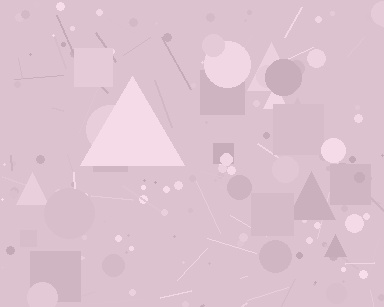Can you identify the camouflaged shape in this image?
The camouflaged shape is a triangle.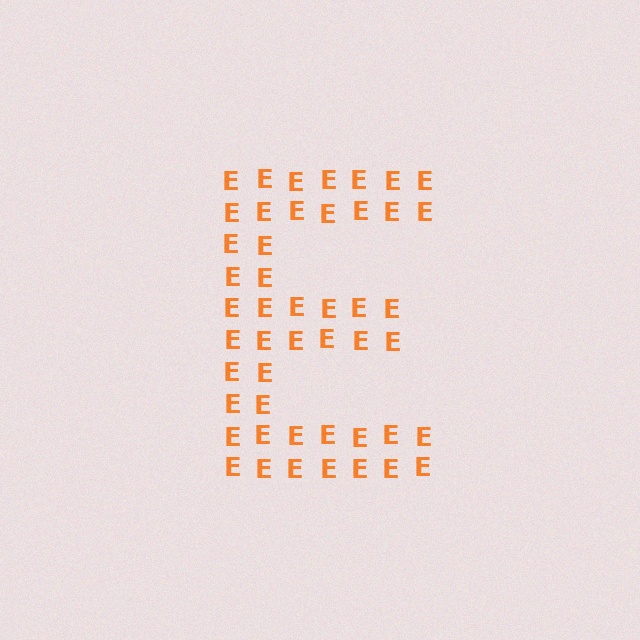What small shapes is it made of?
It is made of small letter E's.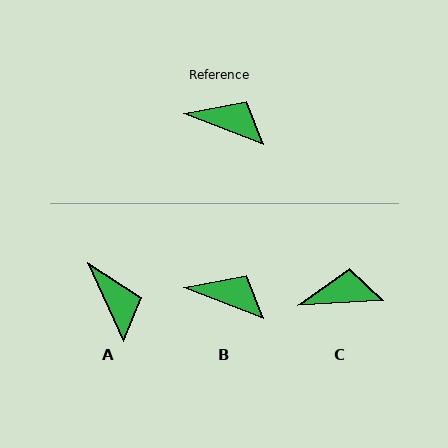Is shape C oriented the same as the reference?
No, it is off by about 25 degrees.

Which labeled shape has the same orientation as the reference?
B.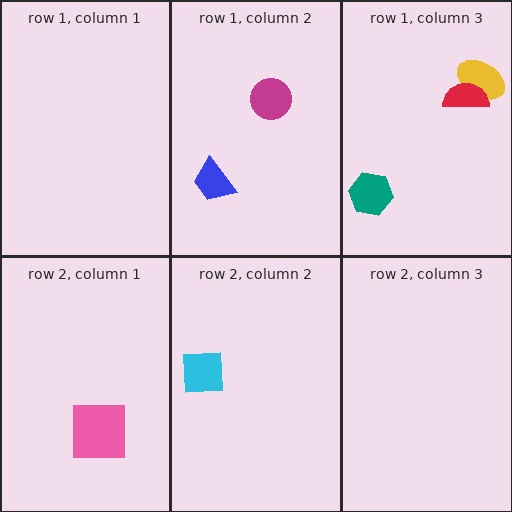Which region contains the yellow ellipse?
The row 1, column 3 region.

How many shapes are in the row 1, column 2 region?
2.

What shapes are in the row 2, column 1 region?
The pink square.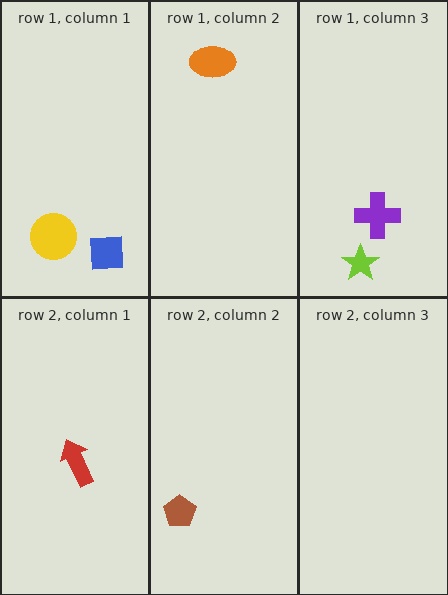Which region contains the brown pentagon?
The row 2, column 2 region.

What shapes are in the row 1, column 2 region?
The orange ellipse.